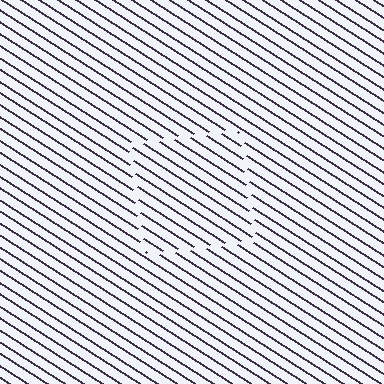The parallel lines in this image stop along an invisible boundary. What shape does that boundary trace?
An illusory square. The interior of the shape contains the same grating, shifted by half a period — the contour is defined by the phase discontinuity where line-ends from the inner and outer gratings abut.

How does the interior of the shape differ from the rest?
The interior of the shape contains the same grating, shifted by half a period — the contour is defined by the phase discontinuity where line-ends from the inner and outer gratings abut.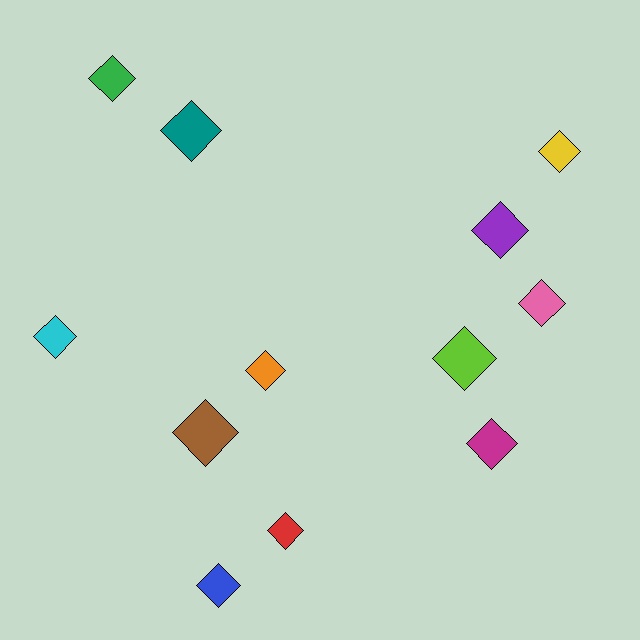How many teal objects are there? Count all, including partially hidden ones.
There is 1 teal object.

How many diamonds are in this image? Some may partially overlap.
There are 12 diamonds.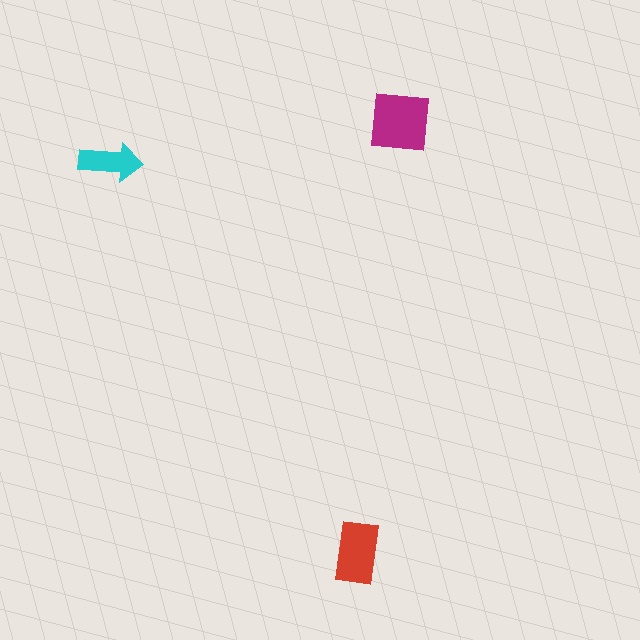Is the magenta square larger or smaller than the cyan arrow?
Larger.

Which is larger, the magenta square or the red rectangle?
The magenta square.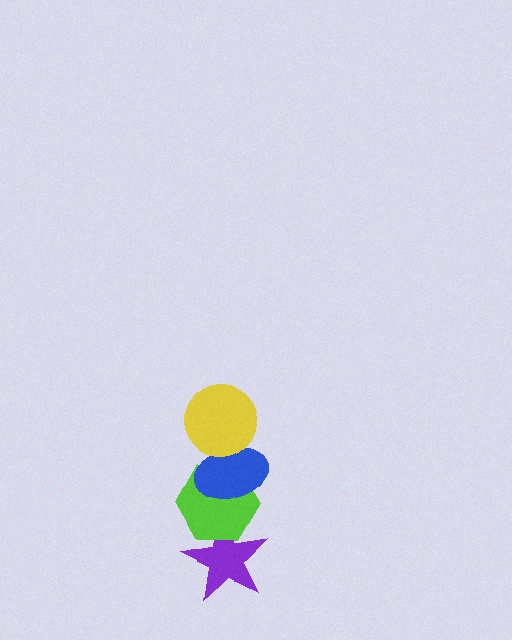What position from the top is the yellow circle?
The yellow circle is 1st from the top.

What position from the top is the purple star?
The purple star is 4th from the top.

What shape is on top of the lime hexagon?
The blue ellipse is on top of the lime hexagon.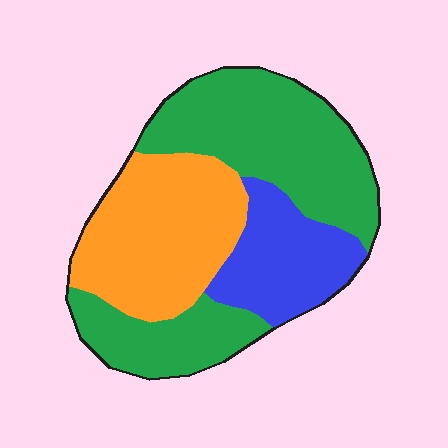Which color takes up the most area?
Green, at roughly 50%.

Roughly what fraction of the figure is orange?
Orange covers 32% of the figure.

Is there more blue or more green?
Green.